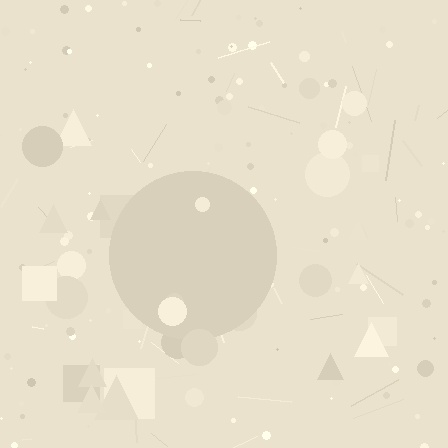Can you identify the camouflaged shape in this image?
The camouflaged shape is a circle.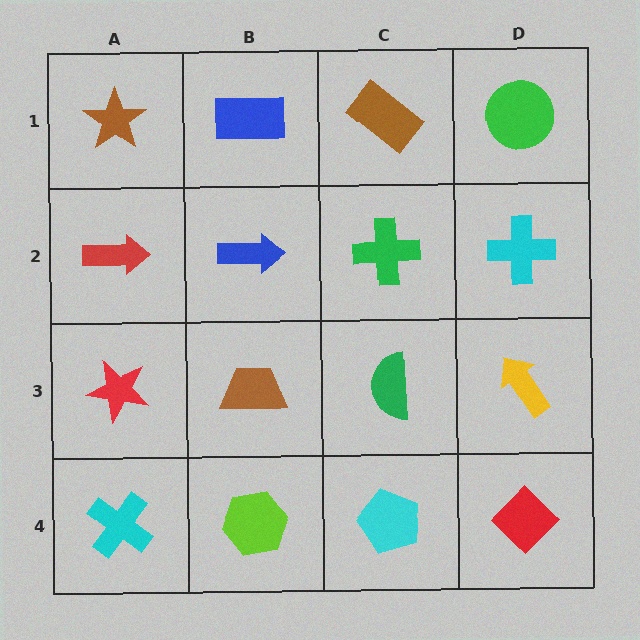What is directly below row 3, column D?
A red diamond.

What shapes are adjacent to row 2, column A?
A brown star (row 1, column A), a red star (row 3, column A), a blue arrow (row 2, column B).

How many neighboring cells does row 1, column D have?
2.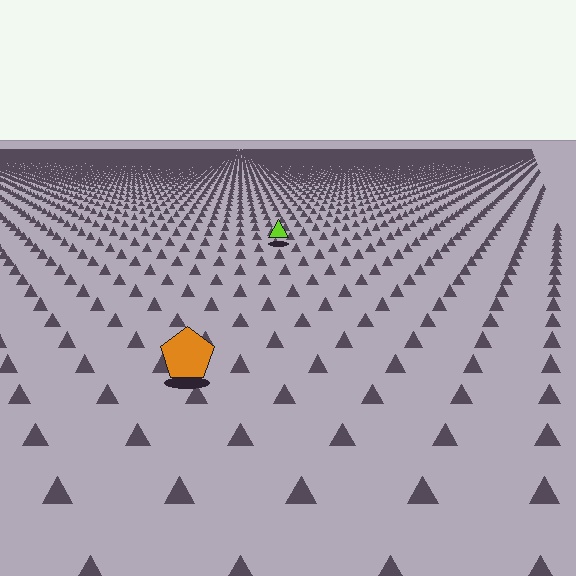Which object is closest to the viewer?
The orange pentagon is closest. The texture marks near it are larger and more spread out.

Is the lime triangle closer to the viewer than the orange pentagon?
No. The orange pentagon is closer — you can tell from the texture gradient: the ground texture is coarser near it.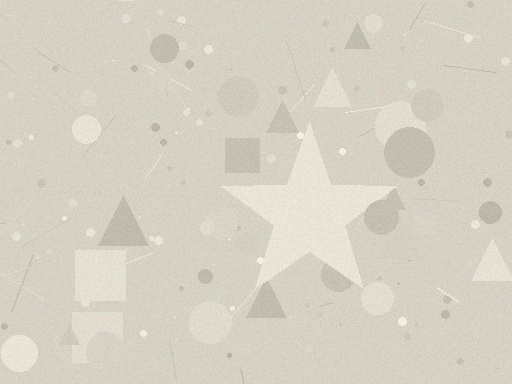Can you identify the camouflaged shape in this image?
The camouflaged shape is a star.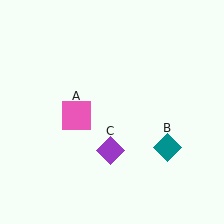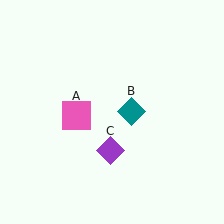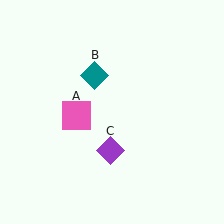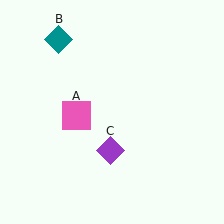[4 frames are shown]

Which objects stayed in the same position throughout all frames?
Pink square (object A) and purple diamond (object C) remained stationary.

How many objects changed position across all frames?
1 object changed position: teal diamond (object B).